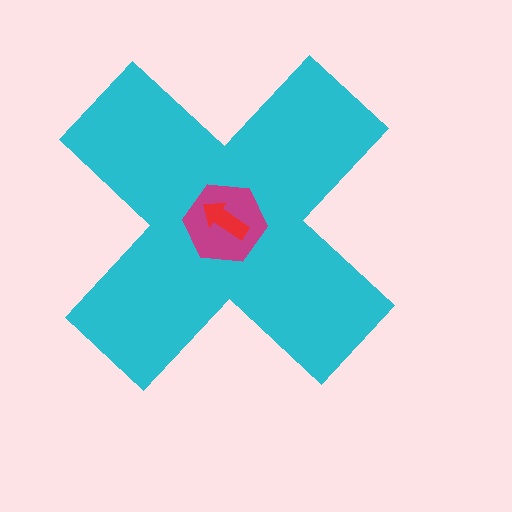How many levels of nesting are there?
3.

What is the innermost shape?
The red arrow.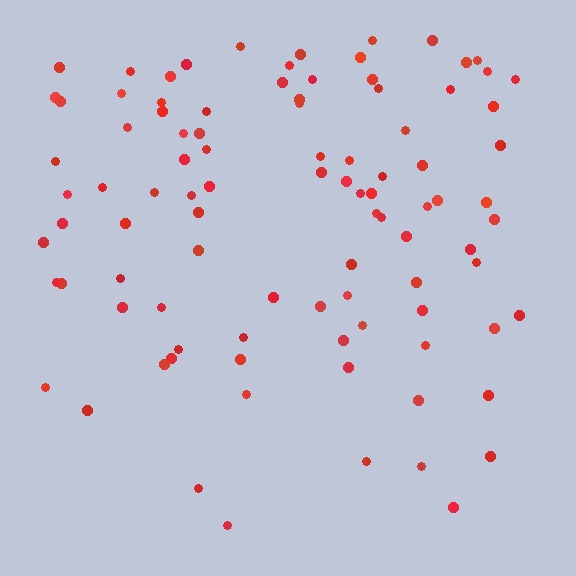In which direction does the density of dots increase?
From bottom to top, with the top side densest.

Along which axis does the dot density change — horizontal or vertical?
Vertical.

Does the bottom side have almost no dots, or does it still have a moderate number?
Still a moderate number, just noticeably fewer than the top.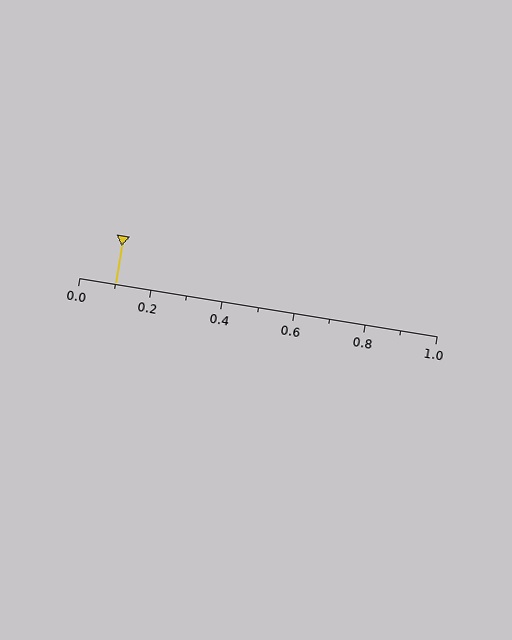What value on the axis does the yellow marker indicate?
The marker indicates approximately 0.1.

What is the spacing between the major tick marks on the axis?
The major ticks are spaced 0.2 apart.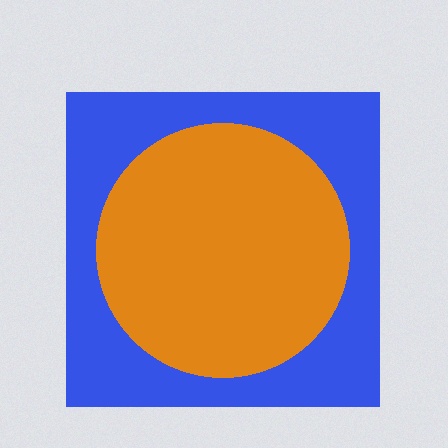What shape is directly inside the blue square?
The orange circle.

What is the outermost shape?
The blue square.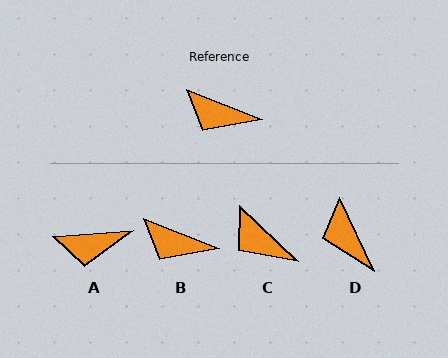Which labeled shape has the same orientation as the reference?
B.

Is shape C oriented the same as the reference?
No, it is off by about 22 degrees.